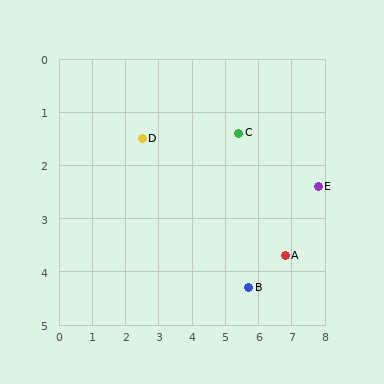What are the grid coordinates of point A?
Point A is at approximately (6.8, 3.7).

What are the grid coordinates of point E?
Point E is at approximately (7.8, 2.4).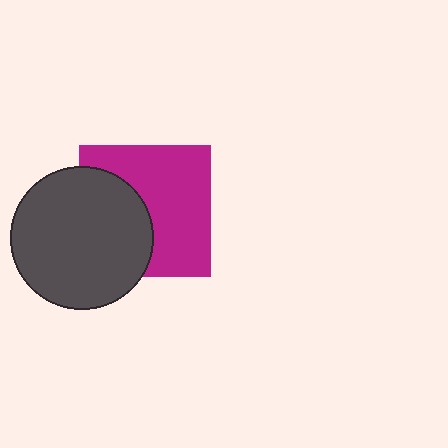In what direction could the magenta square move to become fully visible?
The magenta square could move right. That would shift it out from behind the dark gray circle entirely.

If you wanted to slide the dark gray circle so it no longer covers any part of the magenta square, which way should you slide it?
Slide it left — that is the most direct way to separate the two shapes.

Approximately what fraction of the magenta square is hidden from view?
Roughly 40% of the magenta square is hidden behind the dark gray circle.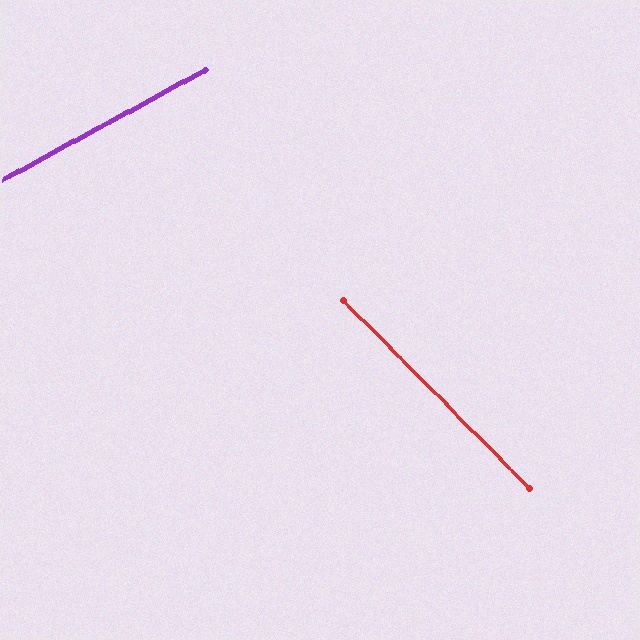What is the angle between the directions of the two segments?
Approximately 73 degrees.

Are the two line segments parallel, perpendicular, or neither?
Neither parallel nor perpendicular — they differ by about 73°.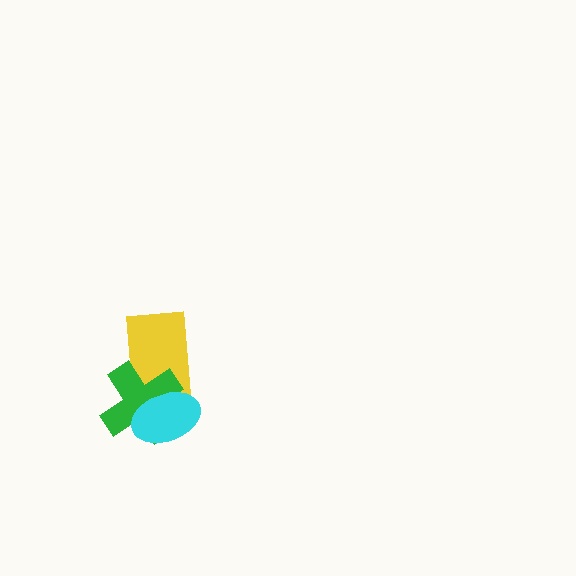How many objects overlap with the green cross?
2 objects overlap with the green cross.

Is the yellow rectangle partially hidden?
Yes, it is partially covered by another shape.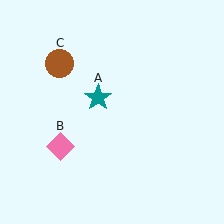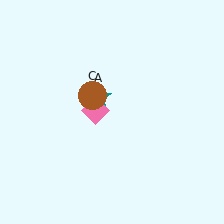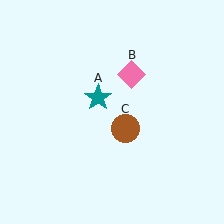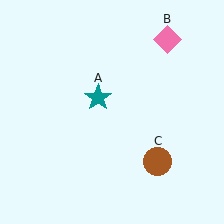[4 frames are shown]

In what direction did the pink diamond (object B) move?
The pink diamond (object B) moved up and to the right.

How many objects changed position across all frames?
2 objects changed position: pink diamond (object B), brown circle (object C).